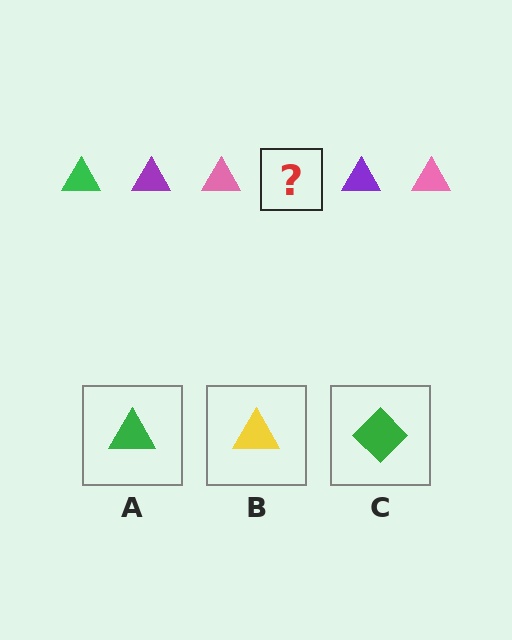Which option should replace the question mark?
Option A.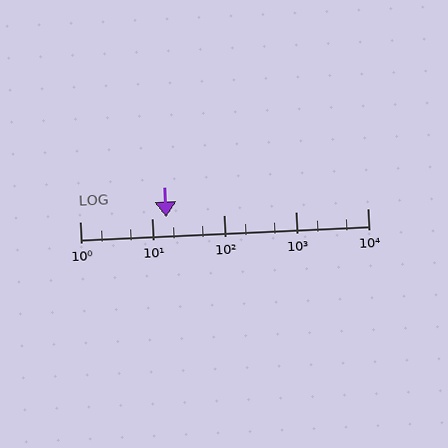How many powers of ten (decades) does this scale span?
The scale spans 4 decades, from 1 to 10000.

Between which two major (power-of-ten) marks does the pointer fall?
The pointer is between 10 and 100.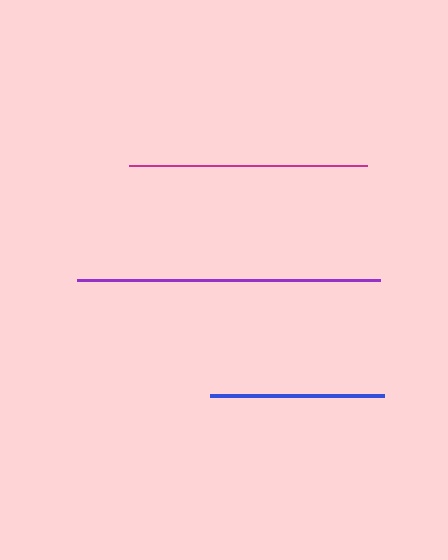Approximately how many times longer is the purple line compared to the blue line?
The purple line is approximately 1.7 times the length of the blue line.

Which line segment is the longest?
The purple line is the longest at approximately 303 pixels.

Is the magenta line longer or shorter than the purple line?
The purple line is longer than the magenta line.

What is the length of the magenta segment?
The magenta segment is approximately 238 pixels long.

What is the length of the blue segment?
The blue segment is approximately 174 pixels long.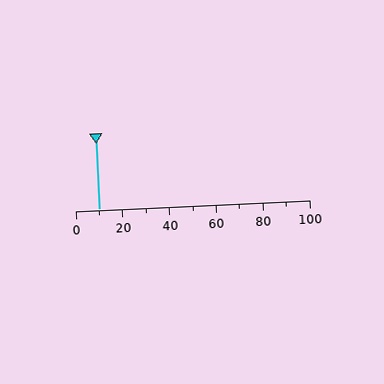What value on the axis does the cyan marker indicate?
The marker indicates approximately 10.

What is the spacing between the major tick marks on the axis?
The major ticks are spaced 20 apart.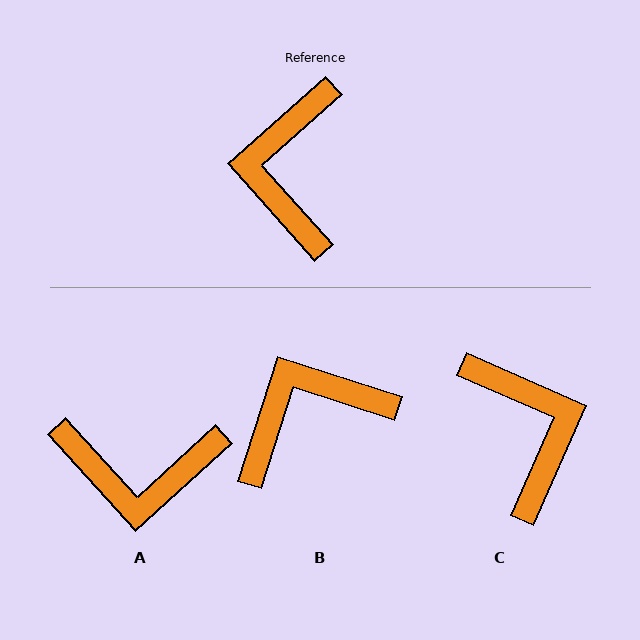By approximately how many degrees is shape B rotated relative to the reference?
Approximately 59 degrees clockwise.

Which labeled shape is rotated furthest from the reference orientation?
C, about 155 degrees away.